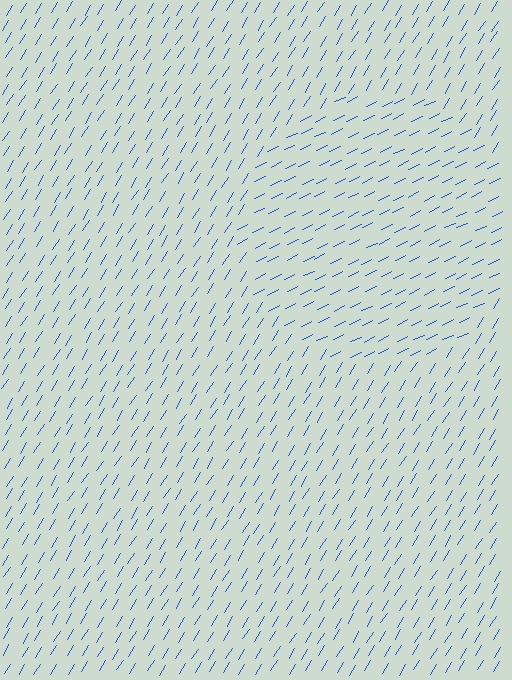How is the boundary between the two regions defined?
The boundary is defined purely by a change in line orientation (approximately 32 degrees difference). All lines are the same color and thickness.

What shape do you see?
I see a circle.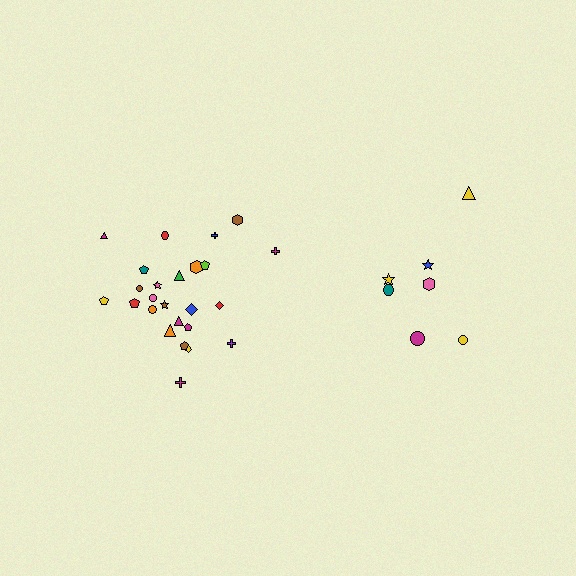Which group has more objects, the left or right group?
The left group.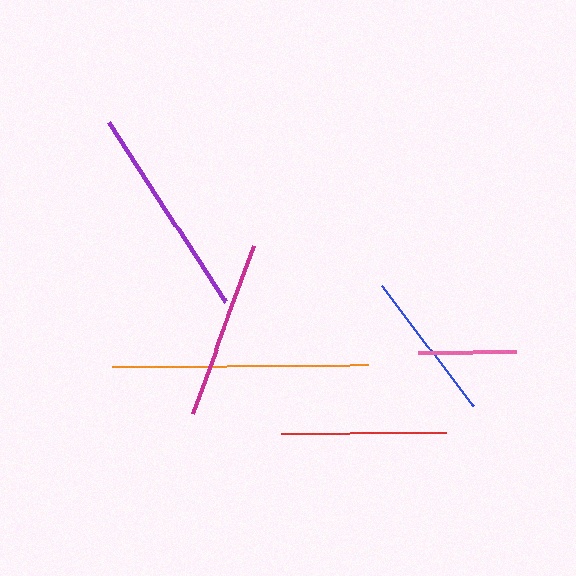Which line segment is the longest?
The orange line is the longest at approximately 257 pixels.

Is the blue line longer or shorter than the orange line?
The orange line is longer than the blue line.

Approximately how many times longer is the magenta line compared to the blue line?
The magenta line is approximately 1.2 times the length of the blue line.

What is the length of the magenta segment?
The magenta segment is approximately 179 pixels long.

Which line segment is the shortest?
The pink line is the shortest at approximately 98 pixels.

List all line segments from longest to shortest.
From longest to shortest: orange, purple, magenta, red, blue, pink.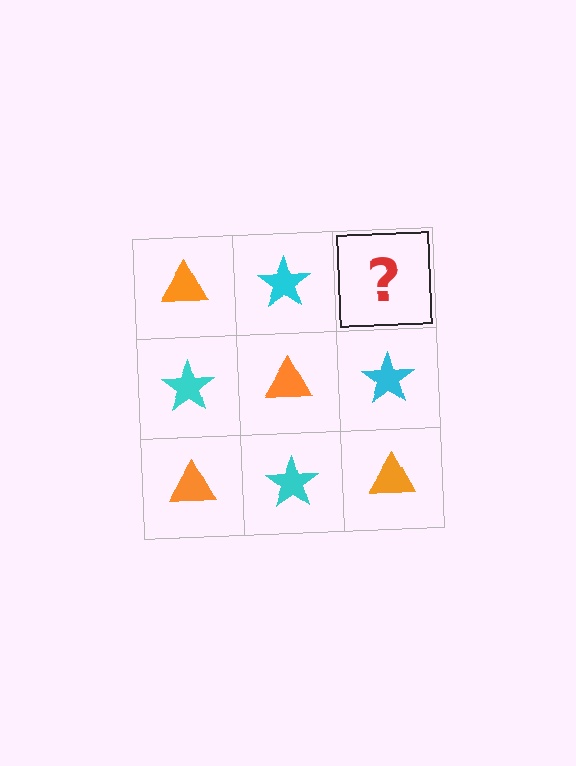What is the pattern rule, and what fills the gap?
The rule is that it alternates orange triangle and cyan star in a checkerboard pattern. The gap should be filled with an orange triangle.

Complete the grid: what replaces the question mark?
The question mark should be replaced with an orange triangle.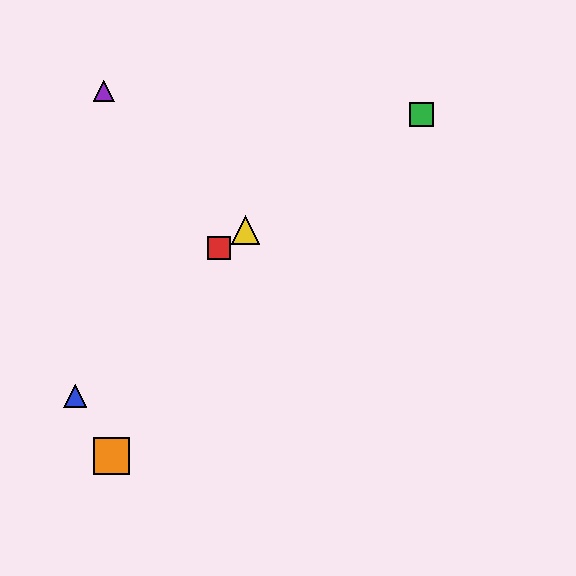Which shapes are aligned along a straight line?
The red square, the green square, the yellow triangle are aligned along a straight line.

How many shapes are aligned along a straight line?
3 shapes (the red square, the green square, the yellow triangle) are aligned along a straight line.